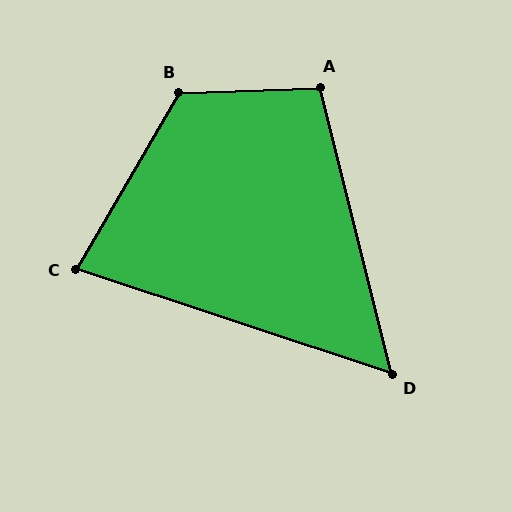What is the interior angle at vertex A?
Approximately 102 degrees (obtuse).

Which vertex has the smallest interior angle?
D, at approximately 58 degrees.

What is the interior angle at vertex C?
Approximately 78 degrees (acute).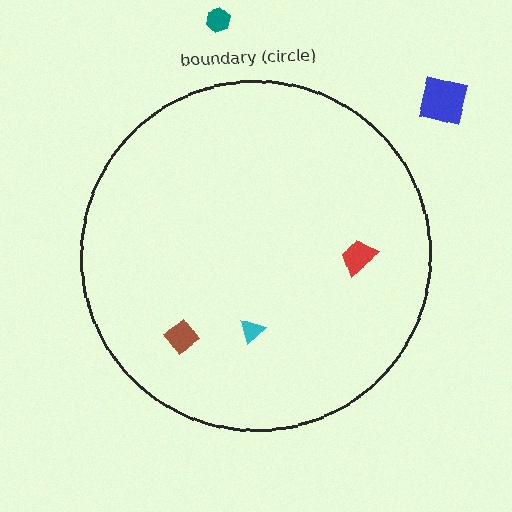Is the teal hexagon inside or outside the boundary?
Outside.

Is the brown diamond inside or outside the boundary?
Inside.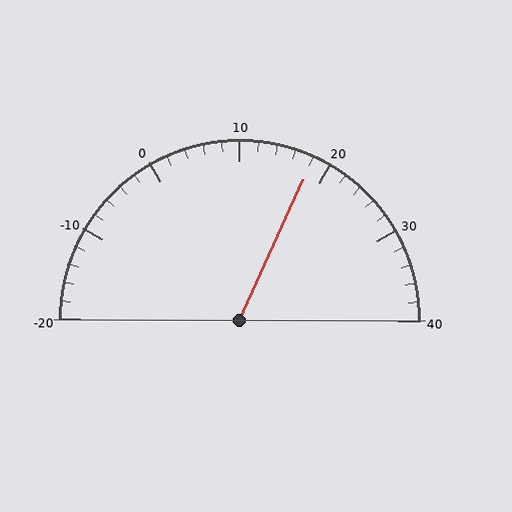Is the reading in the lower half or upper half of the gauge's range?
The reading is in the upper half of the range (-20 to 40).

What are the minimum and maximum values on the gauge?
The gauge ranges from -20 to 40.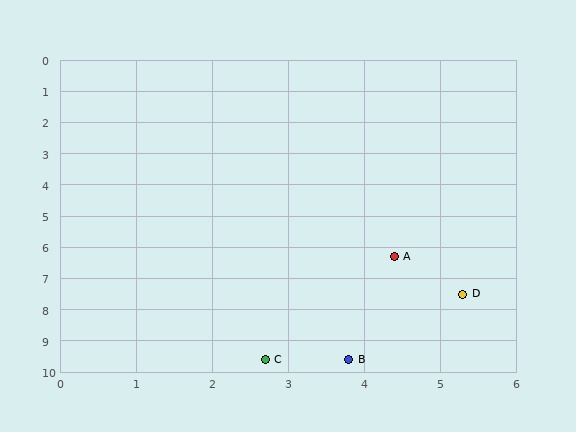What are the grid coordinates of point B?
Point B is at approximately (3.8, 9.6).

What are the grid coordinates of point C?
Point C is at approximately (2.7, 9.6).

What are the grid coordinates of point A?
Point A is at approximately (4.4, 6.3).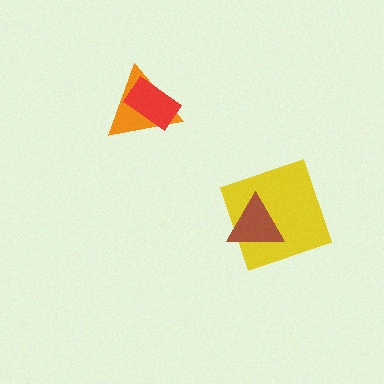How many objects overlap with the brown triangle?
1 object overlaps with the brown triangle.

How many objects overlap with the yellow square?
1 object overlaps with the yellow square.